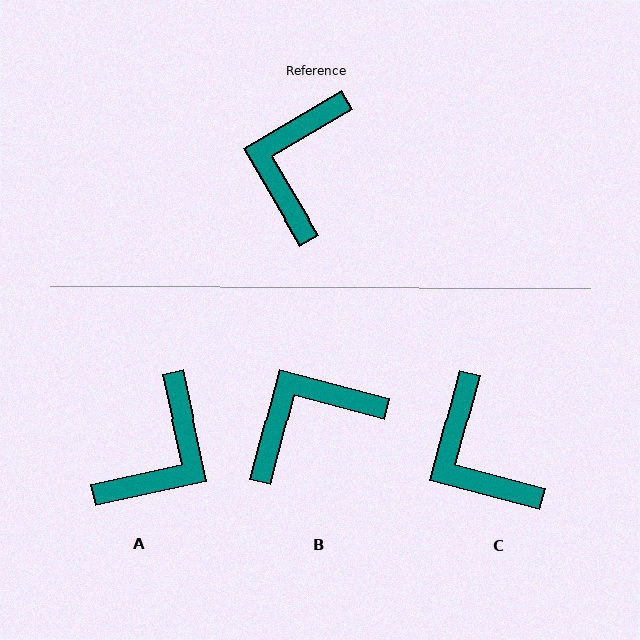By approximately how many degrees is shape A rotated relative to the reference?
Approximately 162 degrees counter-clockwise.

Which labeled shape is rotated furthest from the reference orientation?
A, about 162 degrees away.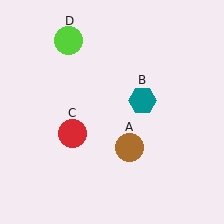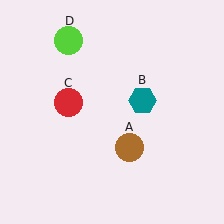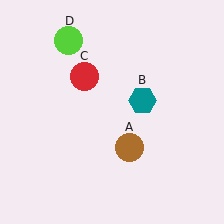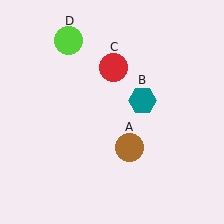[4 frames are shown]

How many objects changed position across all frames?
1 object changed position: red circle (object C).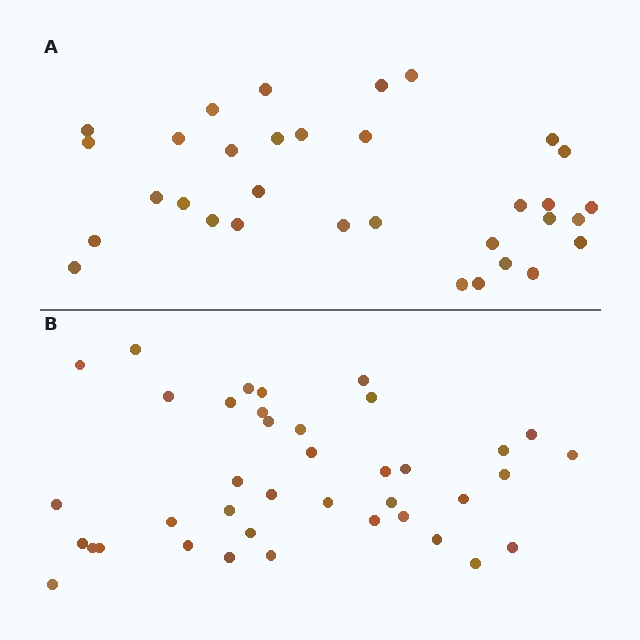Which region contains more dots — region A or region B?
Region B (the bottom region) has more dots.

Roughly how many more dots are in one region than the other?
Region B has about 6 more dots than region A.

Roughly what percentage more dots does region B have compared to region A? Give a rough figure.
About 20% more.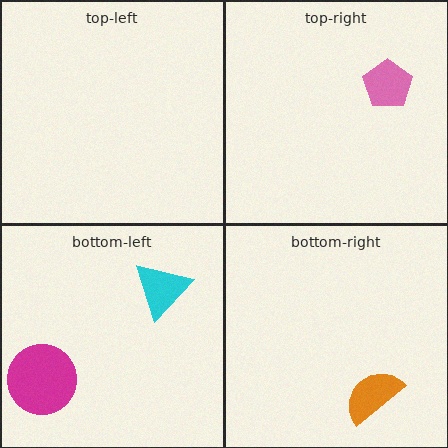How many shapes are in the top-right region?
1.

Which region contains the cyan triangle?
The bottom-left region.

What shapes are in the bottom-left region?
The cyan triangle, the magenta circle.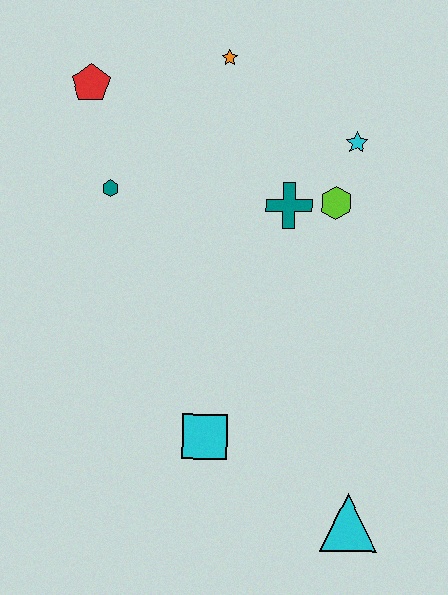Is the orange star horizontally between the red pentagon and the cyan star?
Yes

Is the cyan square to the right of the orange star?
No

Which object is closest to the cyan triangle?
The cyan square is closest to the cyan triangle.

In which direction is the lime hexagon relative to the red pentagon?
The lime hexagon is to the right of the red pentagon.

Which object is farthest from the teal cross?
The cyan triangle is farthest from the teal cross.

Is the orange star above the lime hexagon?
Yes